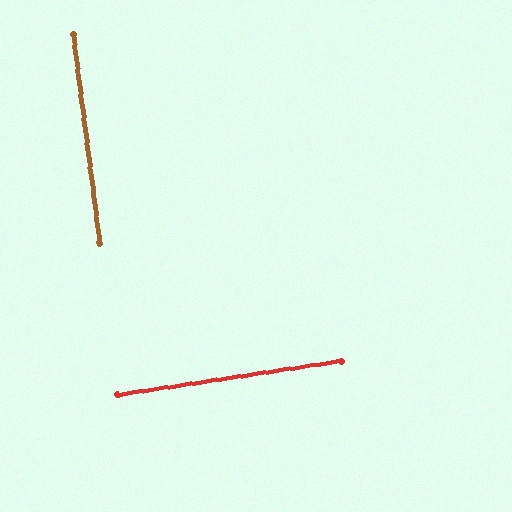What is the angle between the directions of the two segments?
Approximately 89 degrees.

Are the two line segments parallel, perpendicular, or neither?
Perpendicular — they meet at approximately 89°.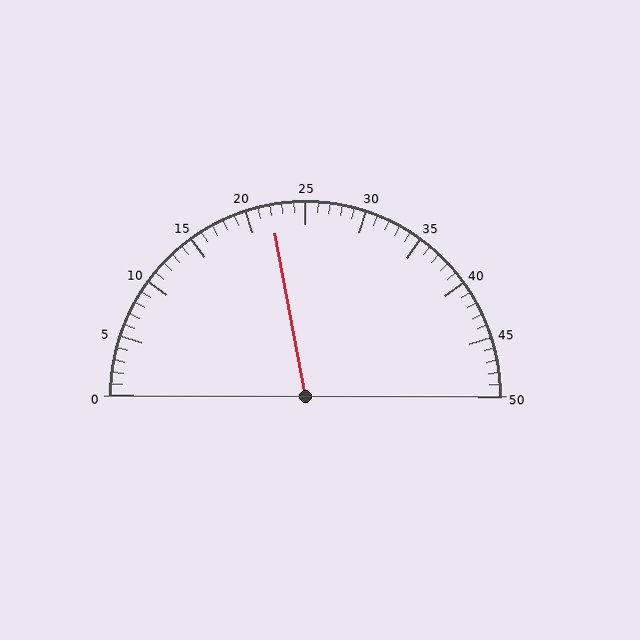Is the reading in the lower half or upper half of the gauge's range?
The reading is in the lower half of the range (0 to 50).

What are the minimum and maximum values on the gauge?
The gauge ranges from 0 to 50.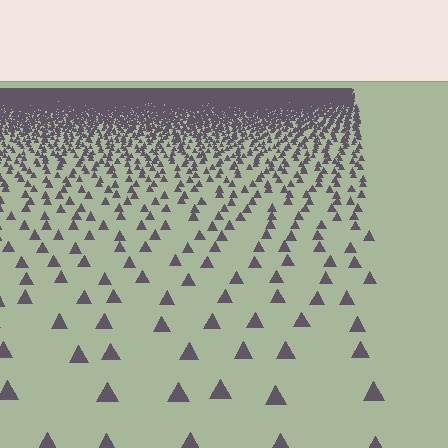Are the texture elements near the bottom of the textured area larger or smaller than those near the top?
Larger. Near the bottom, elements are closer to the viewer and appear at a bigger on-screen size.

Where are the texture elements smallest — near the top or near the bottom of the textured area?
Near the top.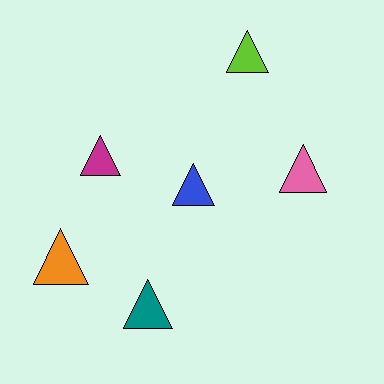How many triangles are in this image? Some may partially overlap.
There are 6 triangles.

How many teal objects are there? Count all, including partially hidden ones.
There is 1 teal object.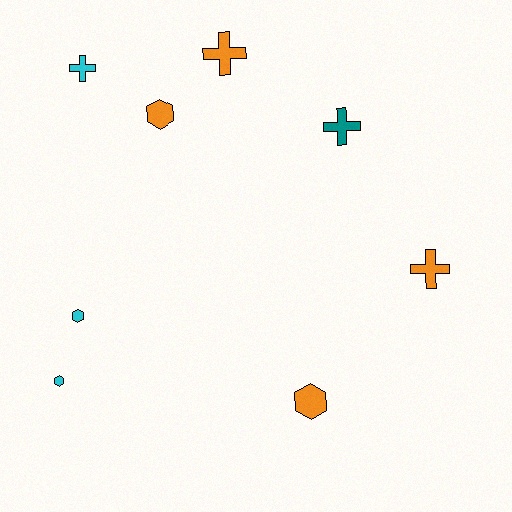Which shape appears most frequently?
Hexagon, with 4 objects.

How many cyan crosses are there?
There is 1 cyan cross.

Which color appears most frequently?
Orange, with 4 objects.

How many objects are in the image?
There are 8 objects.